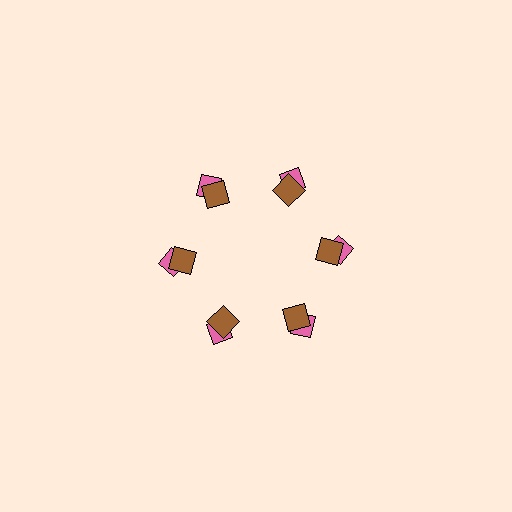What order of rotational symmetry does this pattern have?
This pattern has 6-fold rotational symmetry.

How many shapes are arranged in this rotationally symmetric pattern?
There are 12 shapes, arranged in 6 groups of 2.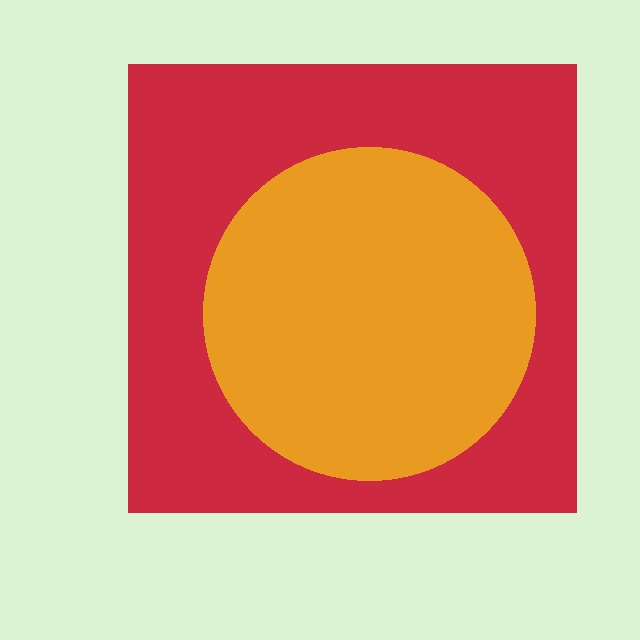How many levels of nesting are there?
2.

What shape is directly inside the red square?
The orange circle.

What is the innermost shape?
The orange circle.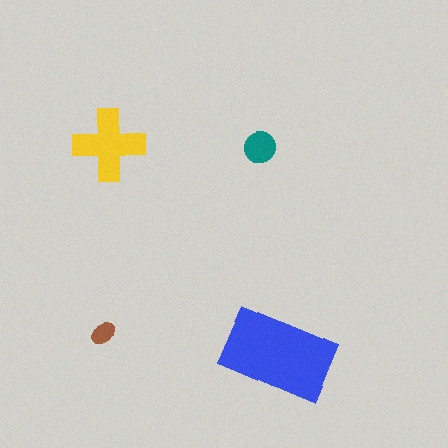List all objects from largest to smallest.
The blue rectangle, the yellow cross, the teal circle, the brown ellipse.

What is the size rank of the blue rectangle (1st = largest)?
1st.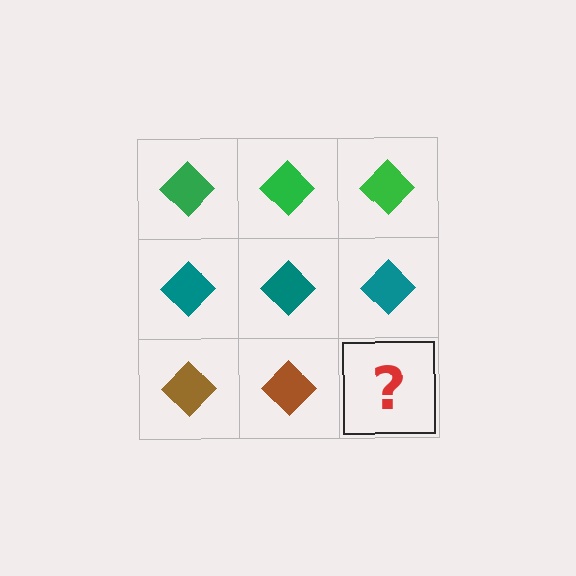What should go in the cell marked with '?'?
The missing cell should contain a brown diamond.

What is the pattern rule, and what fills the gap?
The rule is that each row has a consistent color. The gap should be filled with a brown diamond.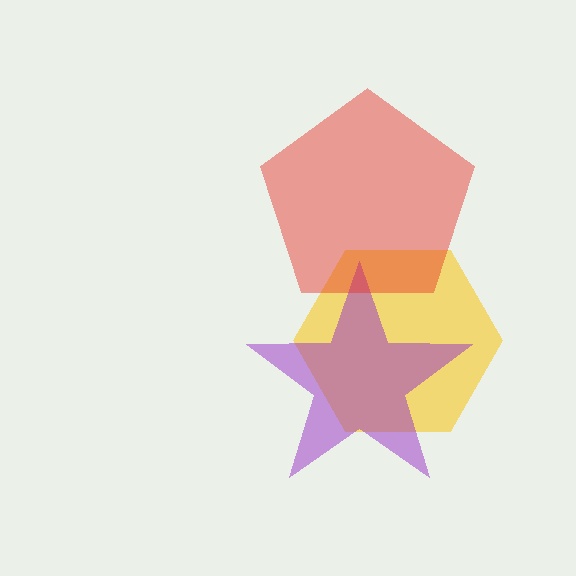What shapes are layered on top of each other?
The layered shapes are: a yellow hexagon, a purple star, a red pentagon.